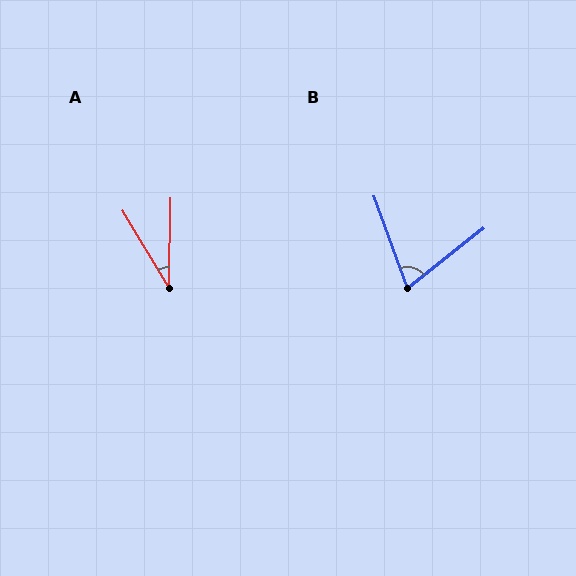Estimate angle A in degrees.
Approximately 32 degrees.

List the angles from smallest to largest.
A (32°), B (72°).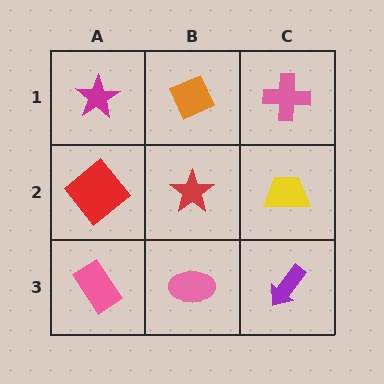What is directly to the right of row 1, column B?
A pink cross.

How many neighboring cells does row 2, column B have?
4.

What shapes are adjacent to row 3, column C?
A yellow trapezoid (row 2, column C), a pink ellipse (row 3, column B).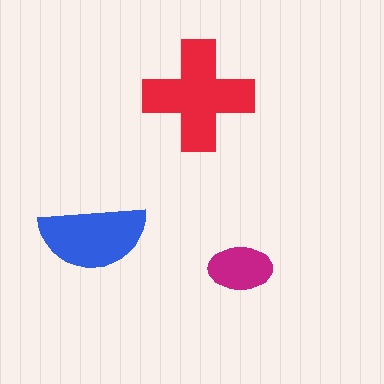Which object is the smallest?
The magenta ellipse.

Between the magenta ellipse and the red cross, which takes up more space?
The red cross.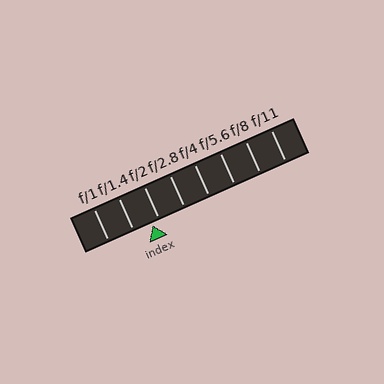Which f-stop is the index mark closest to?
The index mark is closest to f/2.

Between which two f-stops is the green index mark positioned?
The index mark is between f/1.4 and f/2.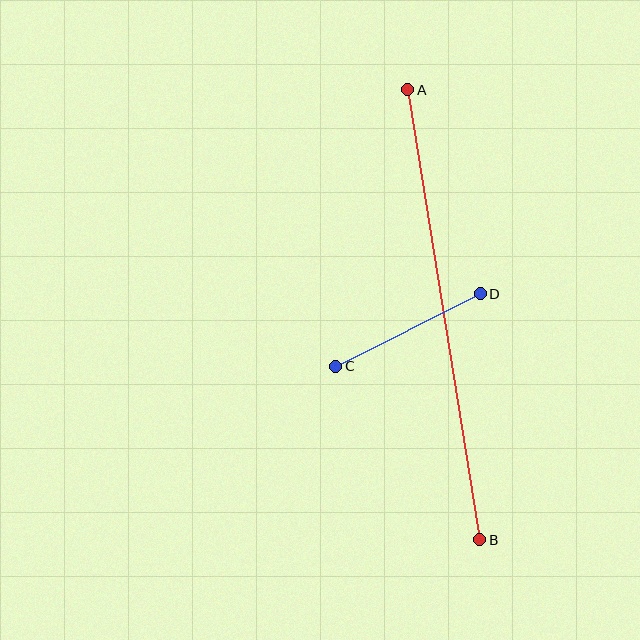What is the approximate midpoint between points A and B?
The midpoint is at approximately (444, 315) pixels.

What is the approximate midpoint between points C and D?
The midpoint is at approximately (408, 330) pixels.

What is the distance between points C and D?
The distance is approximately 162 pixels.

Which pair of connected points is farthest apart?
Points A and B are farthest apart.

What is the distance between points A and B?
The distance is approximately 456 pixels.